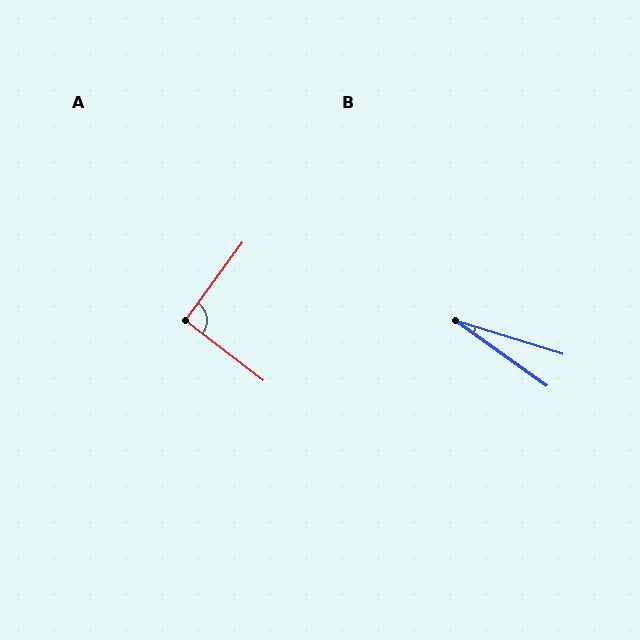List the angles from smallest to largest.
B (18°), A (91°).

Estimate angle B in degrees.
Approximately 18 degrees.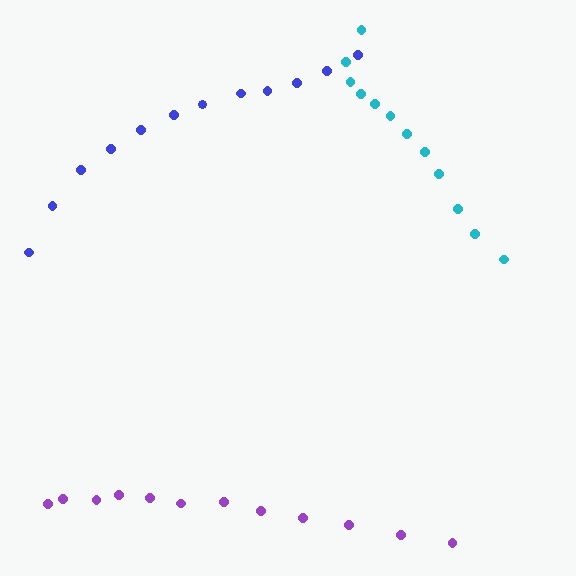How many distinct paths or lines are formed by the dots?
There are 3 distinct paths.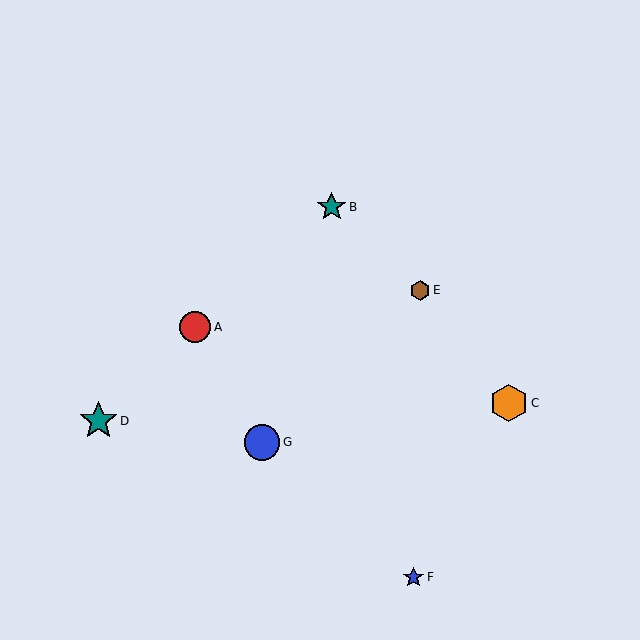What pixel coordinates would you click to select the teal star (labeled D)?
Click at (98, 421) to select the teal star D.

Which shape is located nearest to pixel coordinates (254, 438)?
The blue circle (labeled G) at (262, 443) is nearest to that location.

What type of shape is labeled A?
Shape A is a red circle.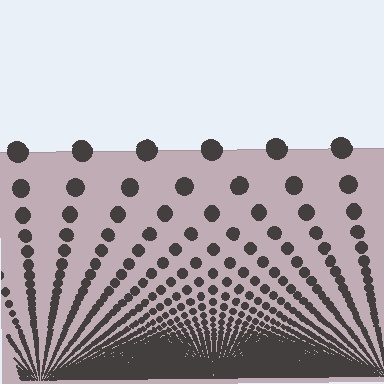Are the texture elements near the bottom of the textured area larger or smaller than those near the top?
Smaller. The gradient is inverted — elements near the bottom are smaller and denser.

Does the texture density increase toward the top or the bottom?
Density increases toward the bottom.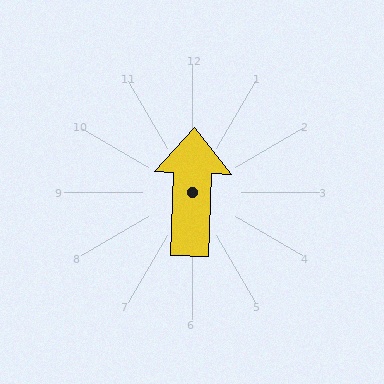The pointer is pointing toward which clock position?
Roughly 12 o'clock.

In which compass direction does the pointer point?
North.